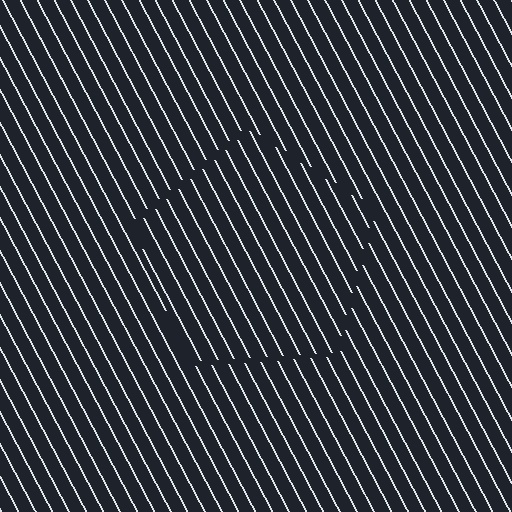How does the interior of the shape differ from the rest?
The interior of the shape contains the same grating, shifted by half a period — the contour is defined by the phase discontinuity where line-ends from the inner and outer gratings abut.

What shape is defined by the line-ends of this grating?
An illusory pentagon. The interior of the shape contains the same grating, shifted by half a period — the contour is defined by the phase discontinuity where line-ends from the inner and outer gratings abut.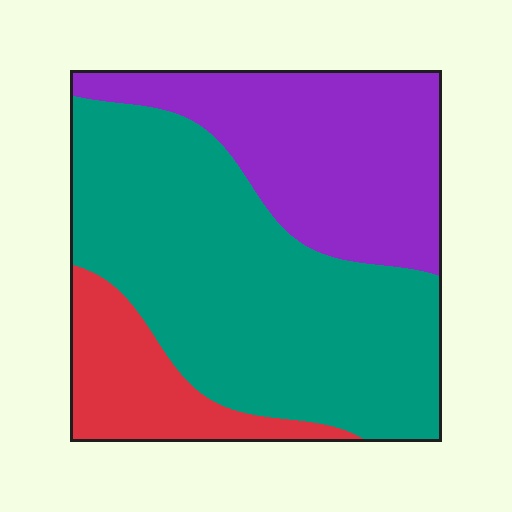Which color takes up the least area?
Red, at roughly 15%.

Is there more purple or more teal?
Teal.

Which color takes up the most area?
Teal, at roughly 55%.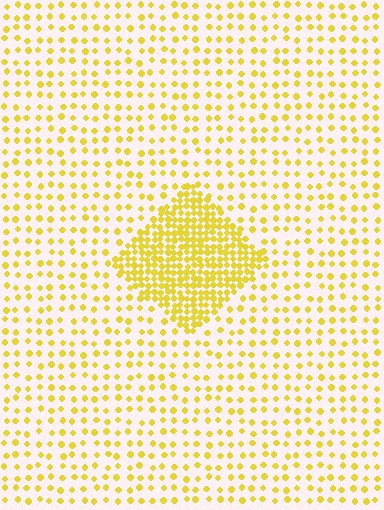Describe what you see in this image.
The image contains small yellow elements arranged at two different densities. A diamond-shaped region is visible where the elements are more densely packed than the surrounding area.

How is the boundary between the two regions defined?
The boundary is defined by a change in element density (approximately 2.9x ratio). All elements are the same color, size, and shape.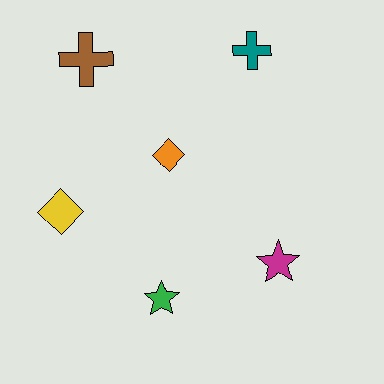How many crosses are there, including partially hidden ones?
There are 2 crosses.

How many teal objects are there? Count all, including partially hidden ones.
There is 1 teal object.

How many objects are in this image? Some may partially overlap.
There are 6 objects.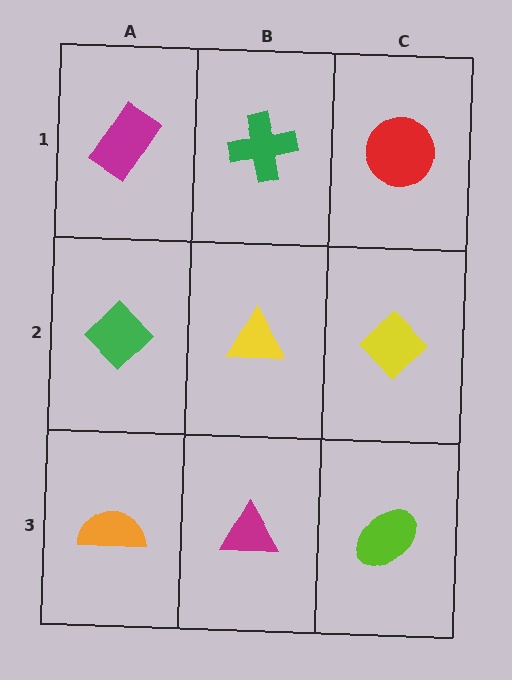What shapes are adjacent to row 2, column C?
A red circle (row 1, column C), a lime ellipse (row 3, column C), a yellow triangle (row 2, column B).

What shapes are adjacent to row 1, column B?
A yellow triangle (row 2, column B), a magenta rectangle (row 1, column A), a red circle (row 1, column C).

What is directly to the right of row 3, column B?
A lime ellipse.